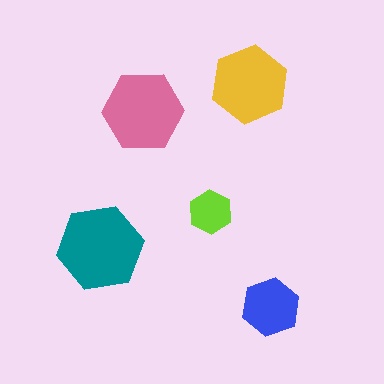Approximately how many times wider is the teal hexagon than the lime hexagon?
About 2 times wider.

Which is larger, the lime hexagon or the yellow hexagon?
The yellow one.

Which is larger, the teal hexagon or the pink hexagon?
The teal one.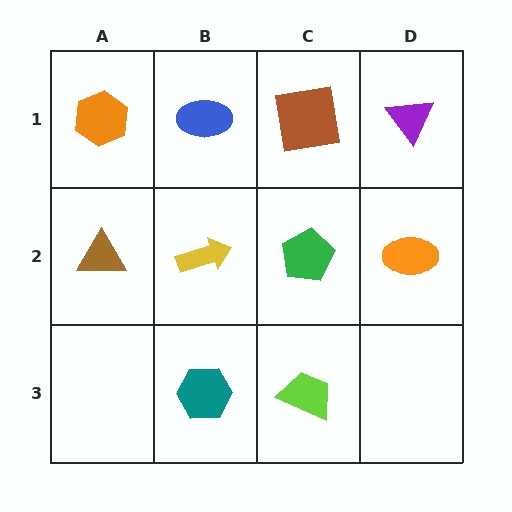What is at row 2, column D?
An orange ellipse.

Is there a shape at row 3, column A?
No, that cell is empty.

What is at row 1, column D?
A purple triangle.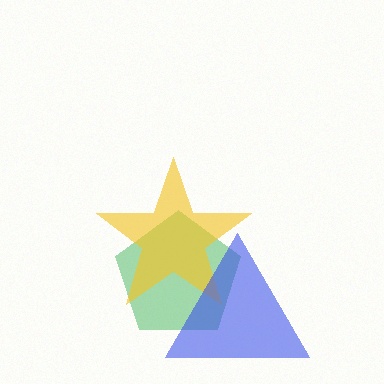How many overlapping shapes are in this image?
There are 3 overlapping shapes in the image.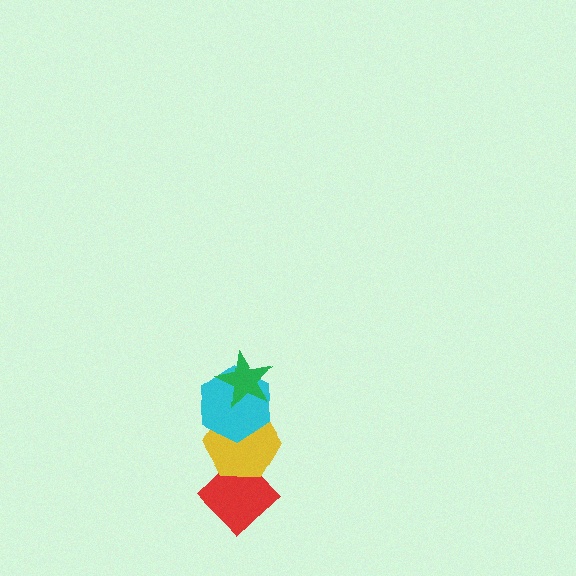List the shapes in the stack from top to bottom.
From top to bottom: the green star, the cyan hexagon, the yellow hexagon, the red diamond.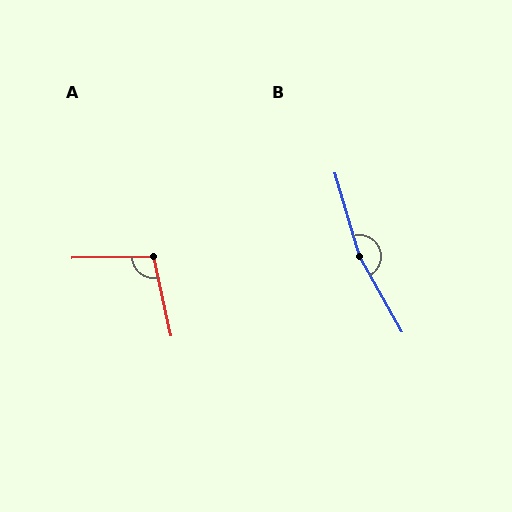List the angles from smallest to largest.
A (102°), B (167°).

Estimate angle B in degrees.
Approximately 167 degrees.